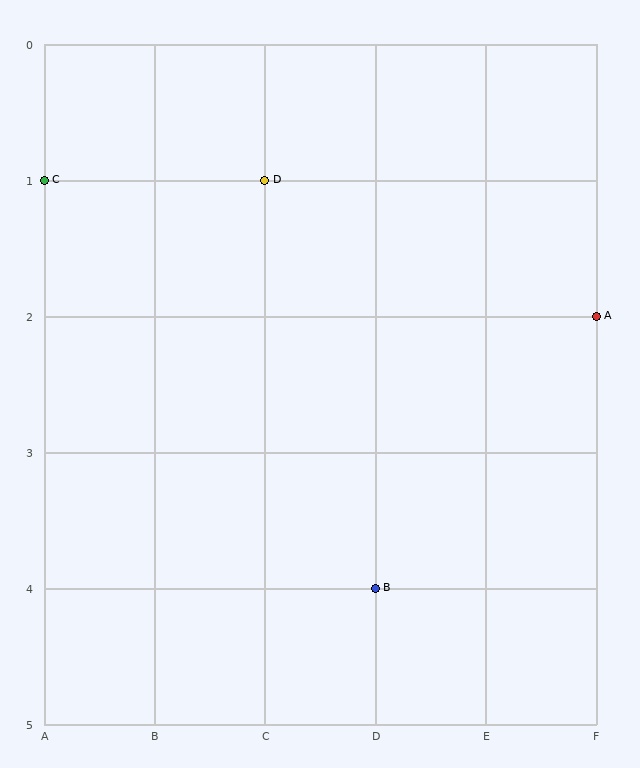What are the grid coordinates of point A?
Point A is at grid coordinates (F, 2).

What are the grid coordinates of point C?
Point C is at grid coordinates (A, 1).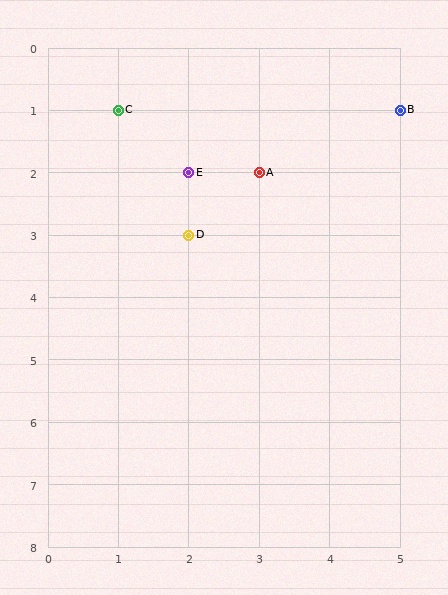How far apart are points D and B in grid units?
Points D and B are 3 columns and 2 rows apart (about 3.6 grid units diagonally).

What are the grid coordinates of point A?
Point A is at grid coordinates (3, 2).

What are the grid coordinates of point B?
Point B is at grid coordinates (5, 1).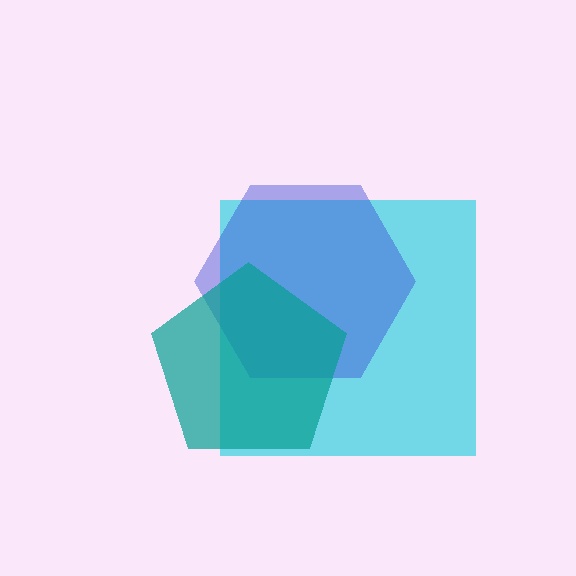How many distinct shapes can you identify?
There are 3 distinct shapes: a cyan square, a blue hexagon, a teal pentagon.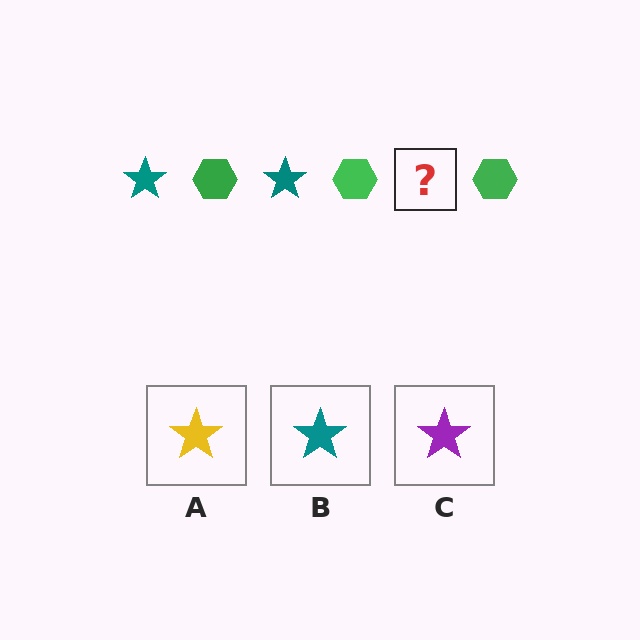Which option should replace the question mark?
Option B.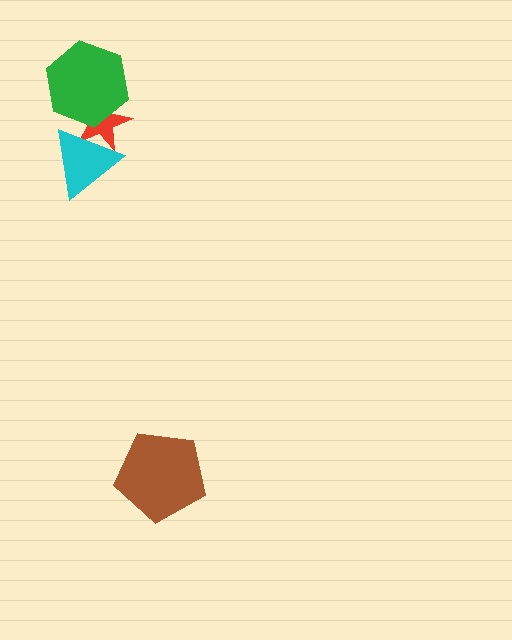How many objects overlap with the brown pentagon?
0 objects overlap with the brown pentagon.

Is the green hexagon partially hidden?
No, no other shape covers it.